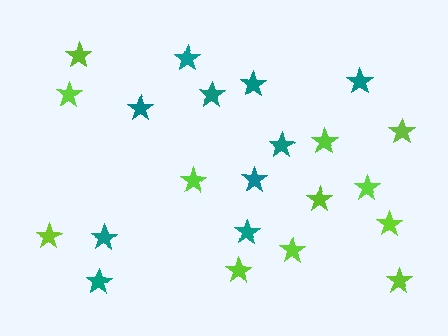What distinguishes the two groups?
There are 2 groups: one group of teal stars (10) and one group of lime stars (12).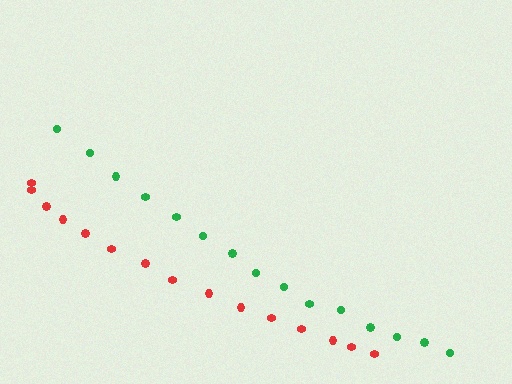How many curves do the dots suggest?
There are 2 distinct paths.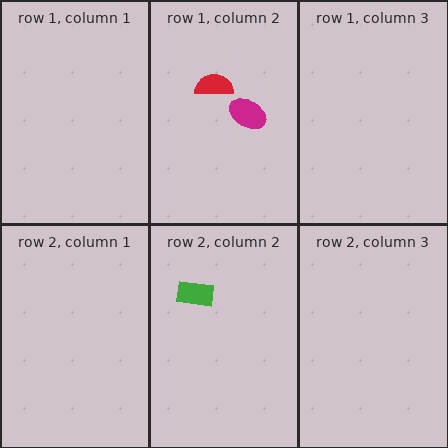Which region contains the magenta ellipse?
The row 1, column 2 region.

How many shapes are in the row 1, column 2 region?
2.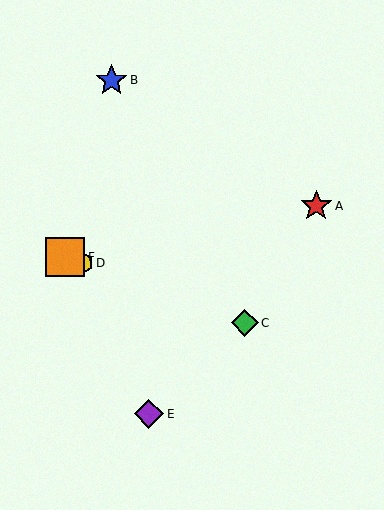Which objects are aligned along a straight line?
Objects C, D, F are aligned along a straight line.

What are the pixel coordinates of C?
Object C is at (245, 323).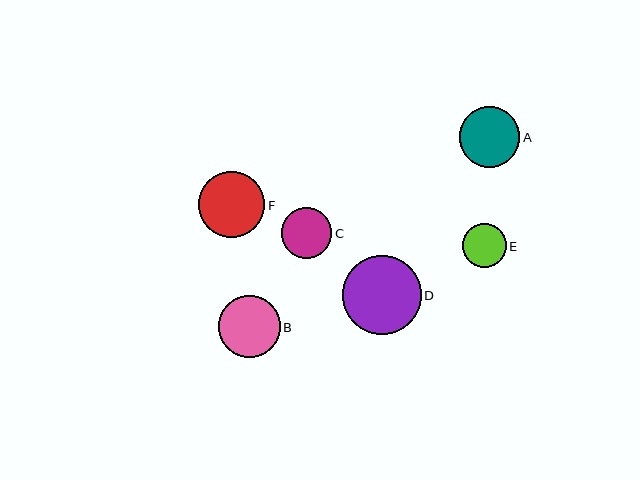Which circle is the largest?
Circle D is the largest with a size of approximately 78 pixels.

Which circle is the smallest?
Circle E is the smallest with a size of approximately 44 pixels.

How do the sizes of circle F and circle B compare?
Circle F and circle B are approximately the same size.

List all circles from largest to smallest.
From largest to smallest: D, F, B, A, C, E.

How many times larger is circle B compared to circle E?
Circle B is approximately 1.4 times the size of circle E.